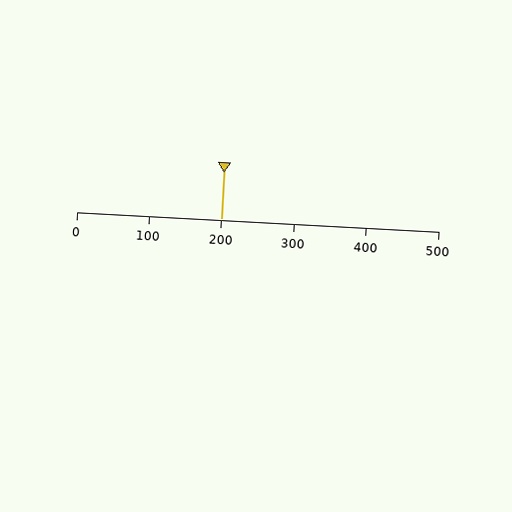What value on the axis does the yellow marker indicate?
The marker indicates approximately 200.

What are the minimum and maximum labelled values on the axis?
The axis runs from 0 to 500.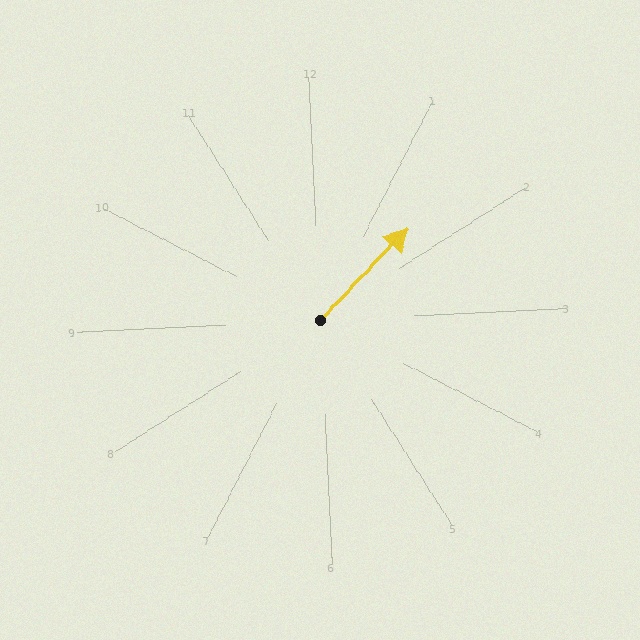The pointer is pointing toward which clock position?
Roughly 2 o'clock.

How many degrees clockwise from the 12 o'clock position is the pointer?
Approximately 46 degrees.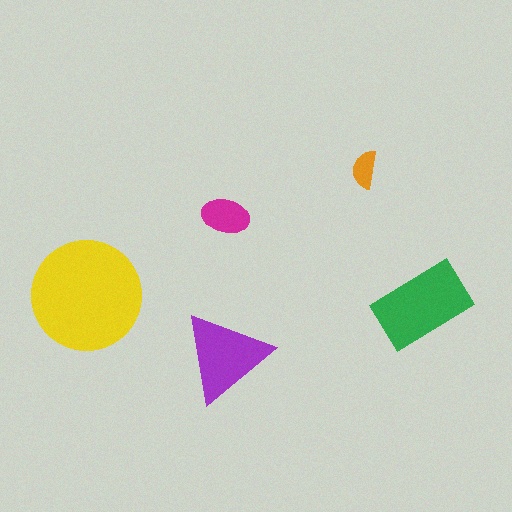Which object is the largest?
The yellow circle.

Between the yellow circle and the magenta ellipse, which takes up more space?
The yellow circle.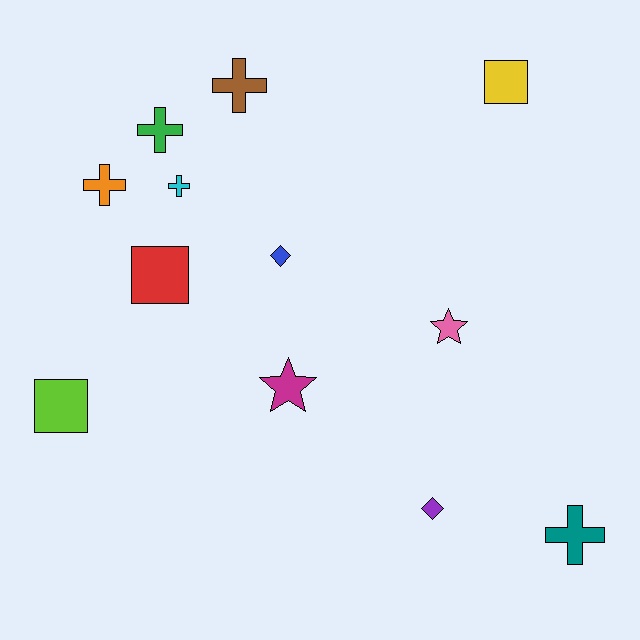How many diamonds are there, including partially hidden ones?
There are 2 diamonds.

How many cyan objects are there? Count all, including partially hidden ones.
There is 1 cyan object.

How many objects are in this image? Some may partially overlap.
There are 12 objects.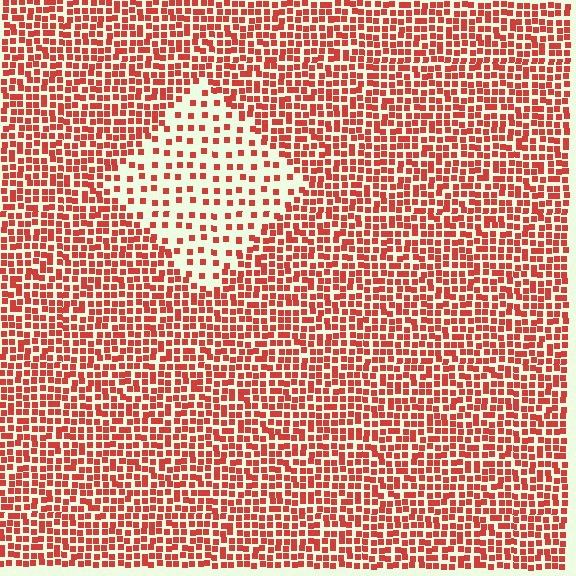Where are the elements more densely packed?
The elements are more densely packed outside the diamond boundary.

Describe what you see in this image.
The image contains small red elements arranged at two different densities. A diamond-shaped region is visible where the elements are less densely packed than the surrounding area.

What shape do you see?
I see a diamond.